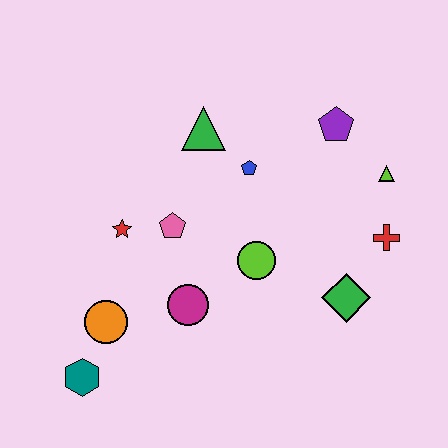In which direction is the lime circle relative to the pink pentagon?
The lime circle is to the right of the pink pentagon.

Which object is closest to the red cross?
The lime triangle is closest to the red cross.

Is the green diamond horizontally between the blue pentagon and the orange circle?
No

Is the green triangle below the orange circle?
No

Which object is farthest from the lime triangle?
The teal hexagon is farthest from the lime triangle.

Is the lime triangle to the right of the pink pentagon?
Yes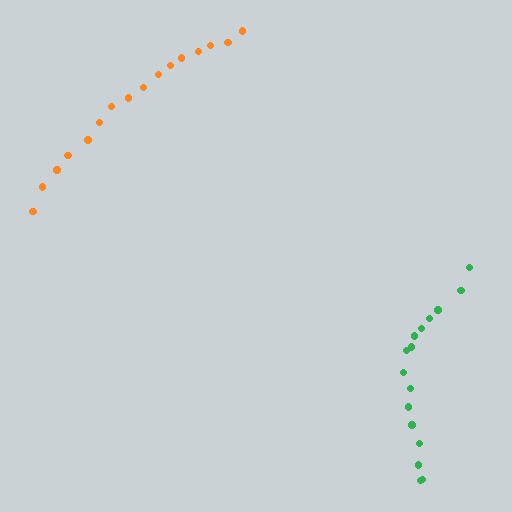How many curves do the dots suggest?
There are 2 distinct paths.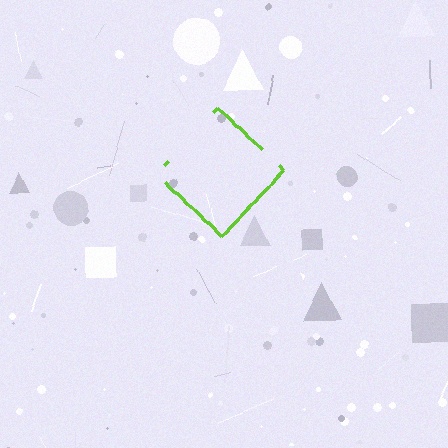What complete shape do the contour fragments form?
The contour fragments form a diamond.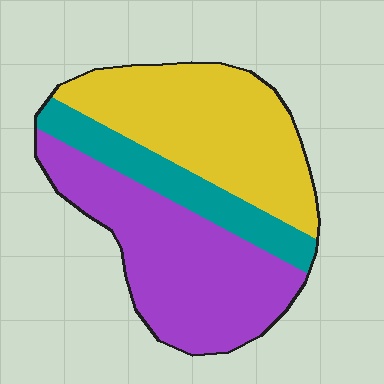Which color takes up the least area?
Teal, at roughly 20%.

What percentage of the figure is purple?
Purple covers around 40% of the figure.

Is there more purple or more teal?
Purple.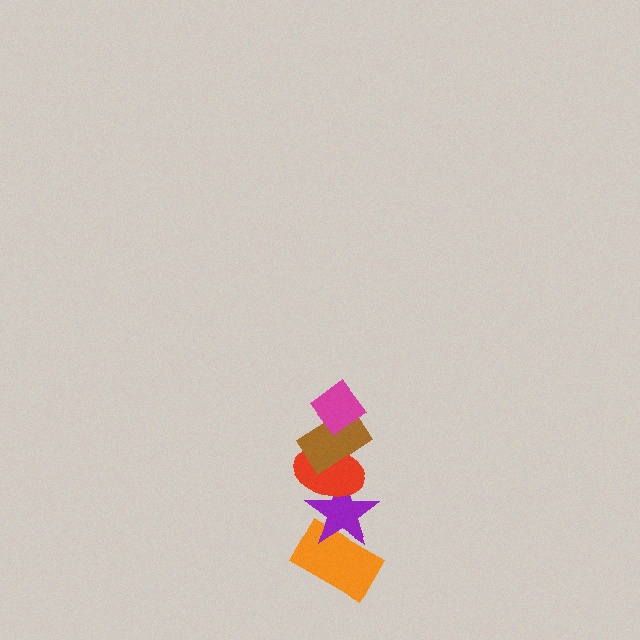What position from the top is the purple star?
The purple star is 4th from the top.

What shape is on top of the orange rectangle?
The purple star is on top of the orange rectangle.